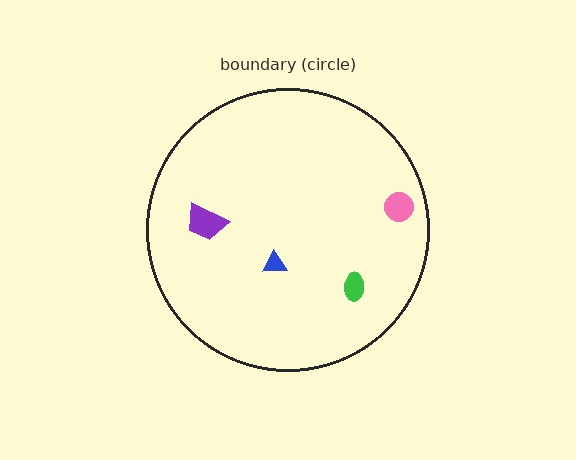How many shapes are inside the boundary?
4 inside, 0 outside.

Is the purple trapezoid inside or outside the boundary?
Inside.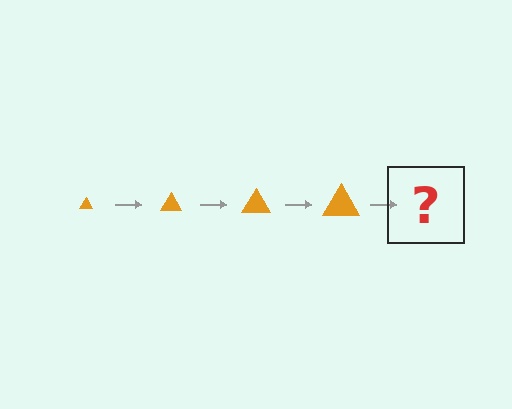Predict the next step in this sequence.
The next step is an orange triangle, larger than the previous one.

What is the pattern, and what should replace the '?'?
The pattern is that the triangle gets progressively larger each step. The '?' should be an orange triangle, larger than the previous one.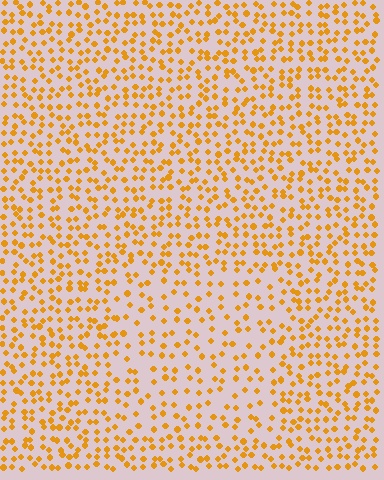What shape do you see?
I see a rectangle.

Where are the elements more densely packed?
The elements are more densely packed outside the rectangle boundary.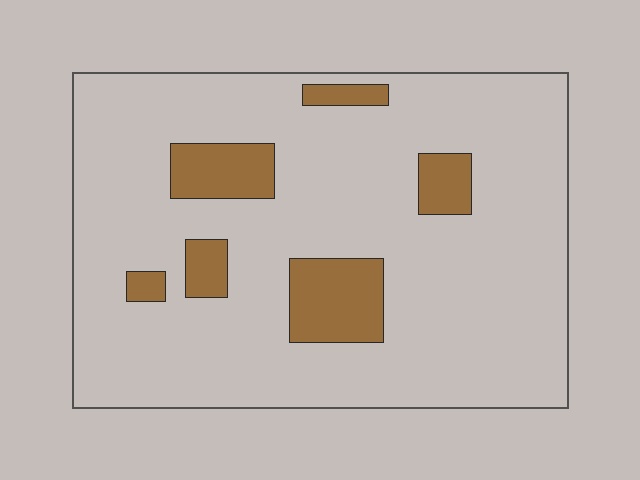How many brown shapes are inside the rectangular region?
6.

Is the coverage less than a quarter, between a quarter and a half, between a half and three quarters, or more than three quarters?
Less than a quarter.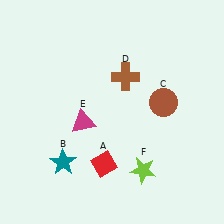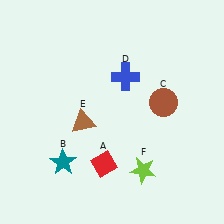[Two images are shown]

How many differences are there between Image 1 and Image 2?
There are 2 differences between the two images.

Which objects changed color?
D changed from brown to blue. E changed from magenta to brown.